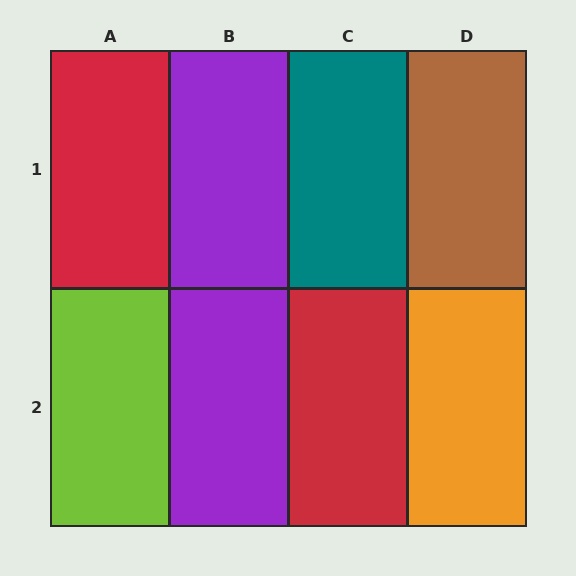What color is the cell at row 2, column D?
Orange.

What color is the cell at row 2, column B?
Purple.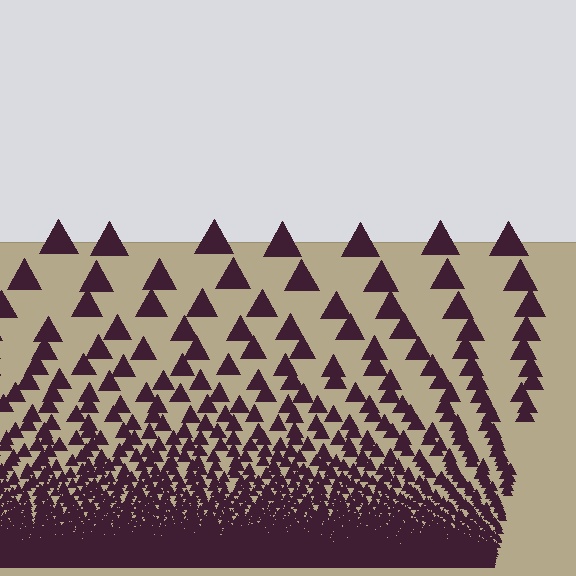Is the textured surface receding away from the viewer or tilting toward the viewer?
The surface appears to tilt toward the viewer. Texture elements get larger and sparser toward the top.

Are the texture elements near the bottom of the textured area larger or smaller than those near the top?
Smaller. The gradient is inverted — elements near the bottom are smaller and denser.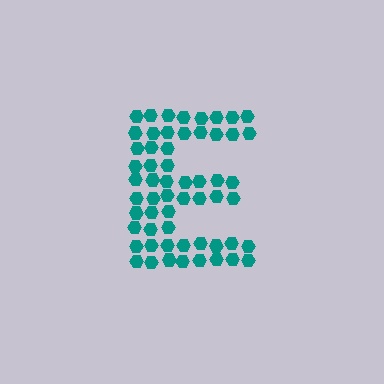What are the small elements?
The small elements are hexagons.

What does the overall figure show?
The overall figure shows the letter E.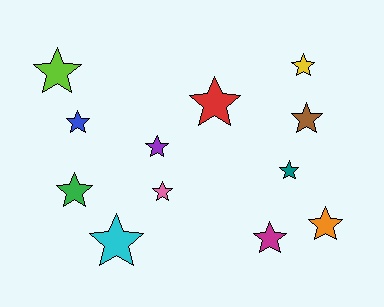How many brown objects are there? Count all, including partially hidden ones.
There is 1 brown object.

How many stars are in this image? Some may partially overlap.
There are 12 stars.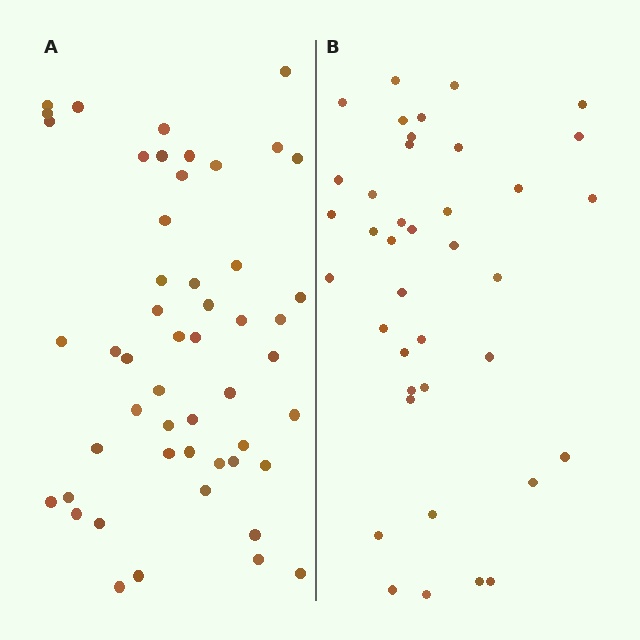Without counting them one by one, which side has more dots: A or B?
Region A (the left region) has more dots.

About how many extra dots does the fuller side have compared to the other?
Region A has roughly 12 or so more dots than region B.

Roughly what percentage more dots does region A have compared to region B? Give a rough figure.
About 30% more.